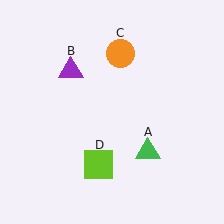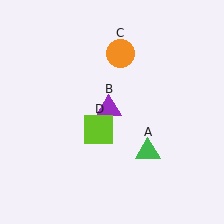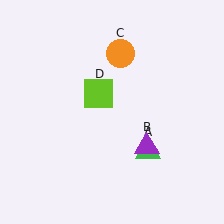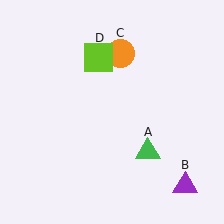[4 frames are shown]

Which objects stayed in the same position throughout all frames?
Green triangle (object A) and orange circle (object C) remained stationary.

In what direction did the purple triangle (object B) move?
The purple triangle (object B) moved down and to the right.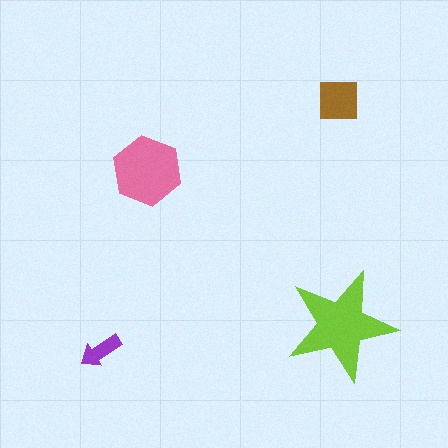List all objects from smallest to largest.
The purple arrow, the brown square, the pink hexagon, the lime star.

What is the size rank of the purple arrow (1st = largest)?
4th.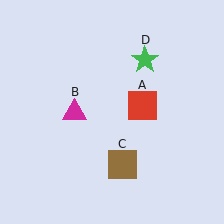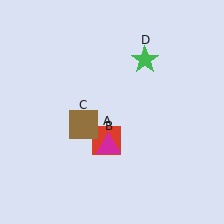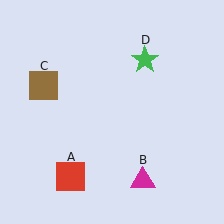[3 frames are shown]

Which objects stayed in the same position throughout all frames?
Green star (object D) remained stationary.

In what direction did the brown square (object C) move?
The brown square (object C) moved up and to the left.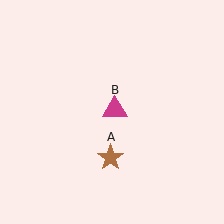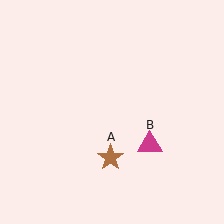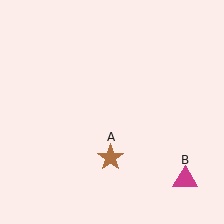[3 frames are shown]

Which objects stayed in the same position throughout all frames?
Brown star (object A) remained stationary.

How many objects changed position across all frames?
1 object changed position: magenta triangle (object B).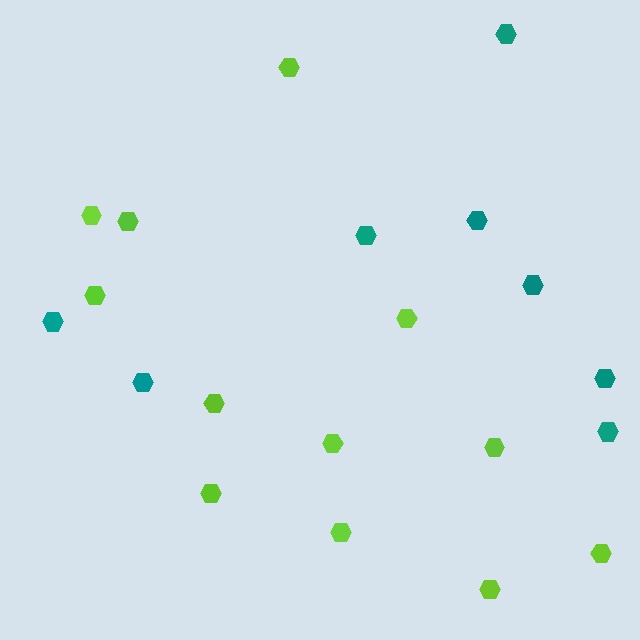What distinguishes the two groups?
There are 2 groups: one group of lime hexagons (12) and one group of teal hexagons (8).